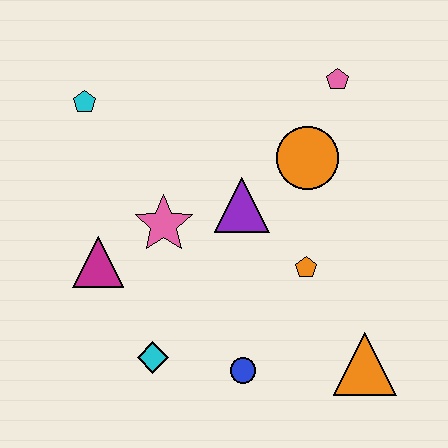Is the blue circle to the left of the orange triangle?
Yes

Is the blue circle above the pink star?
No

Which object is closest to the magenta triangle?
The pink star is closest to the magenta triangle.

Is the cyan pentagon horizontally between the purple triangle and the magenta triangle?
No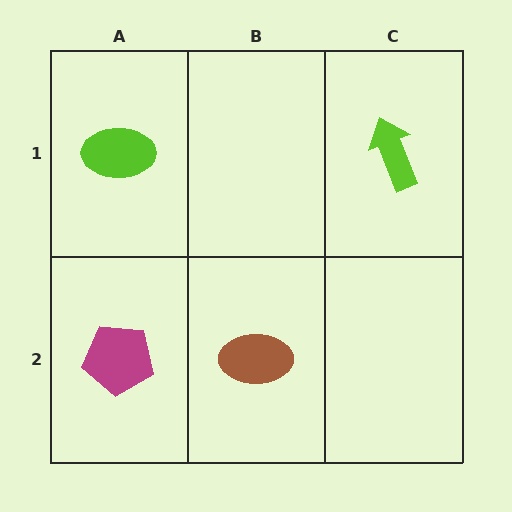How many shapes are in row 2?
2 shapes.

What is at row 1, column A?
A lime ellipse.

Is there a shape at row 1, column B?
No, that cell is empty.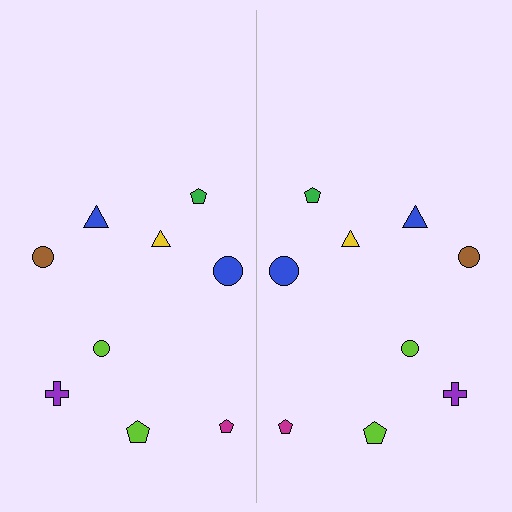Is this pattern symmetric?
Yes, this pattern has bilateral (reflection) symmetry.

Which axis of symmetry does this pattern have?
The pattern has a vertical axis of symmetry running through the center of the image.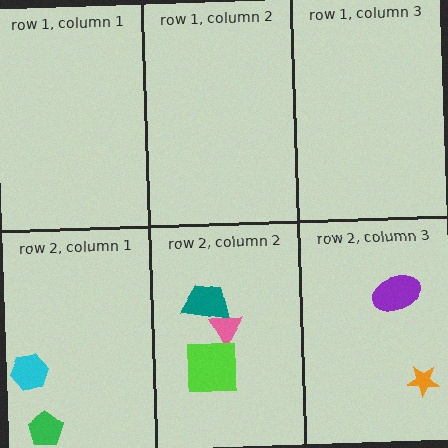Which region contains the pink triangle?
The row 2, column 2 region.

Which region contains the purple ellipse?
The row 2, column 3 region.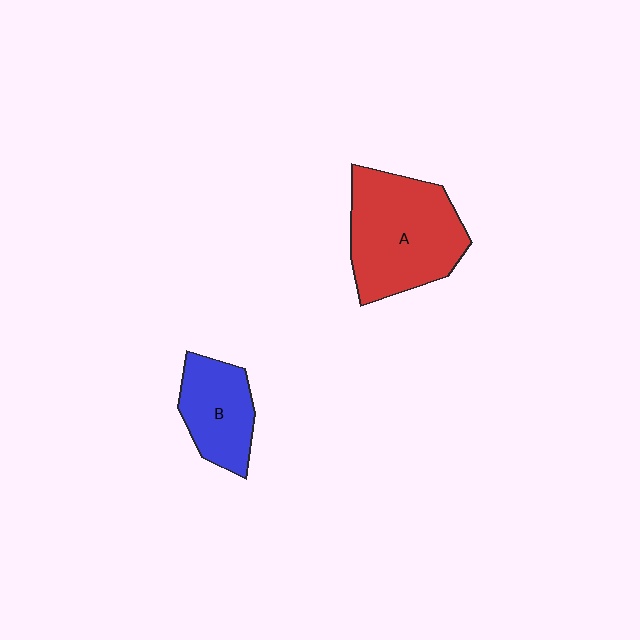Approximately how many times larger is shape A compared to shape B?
Approximately 1.8 times.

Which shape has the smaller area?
Shape B (blue).